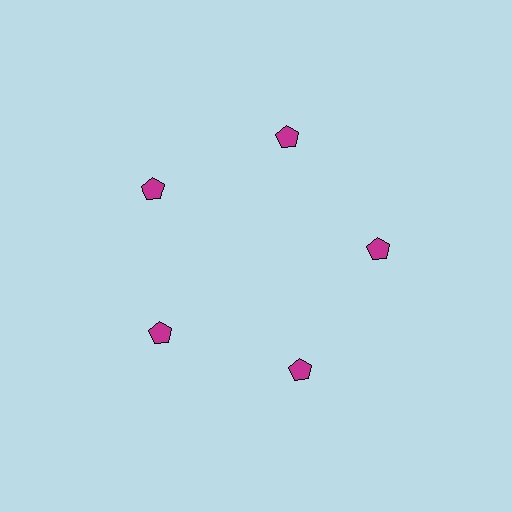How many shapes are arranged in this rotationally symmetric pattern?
There are 5 shapes, arranged in 5 groups of 1.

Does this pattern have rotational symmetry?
Yes, this pattern has 5-fold rotational symmetry. It looks the same after rotating 72 degrees around the center.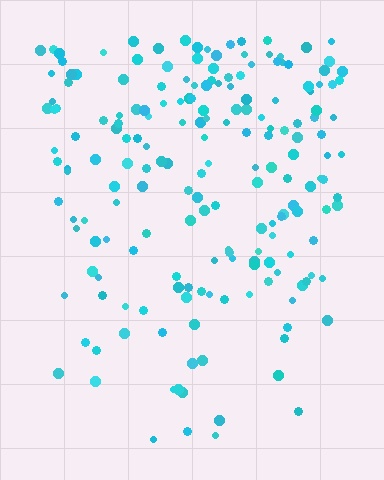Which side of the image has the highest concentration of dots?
The top.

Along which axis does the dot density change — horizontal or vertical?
Vertical.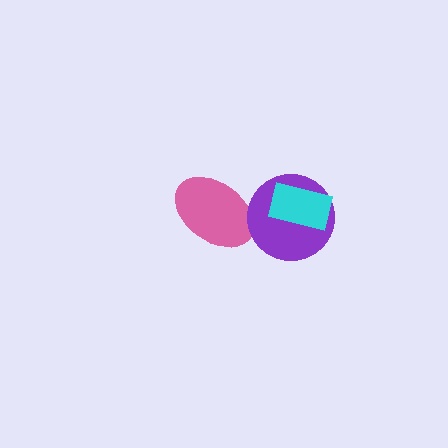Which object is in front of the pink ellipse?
The purple circle is in front of the pink ellipse.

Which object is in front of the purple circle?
The cyan rectangle is in front of the purple circle.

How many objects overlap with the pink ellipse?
1 object overlaps with the pink ellipse.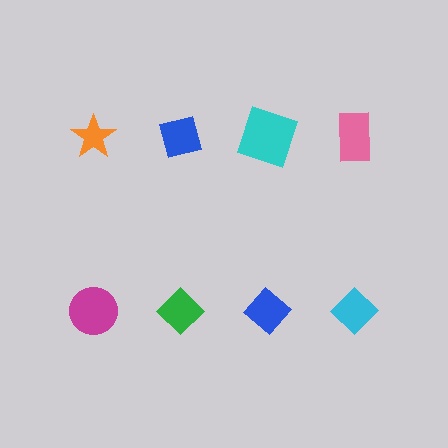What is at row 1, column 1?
An orange star.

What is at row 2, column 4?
A cyan diamond.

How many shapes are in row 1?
4 shapes.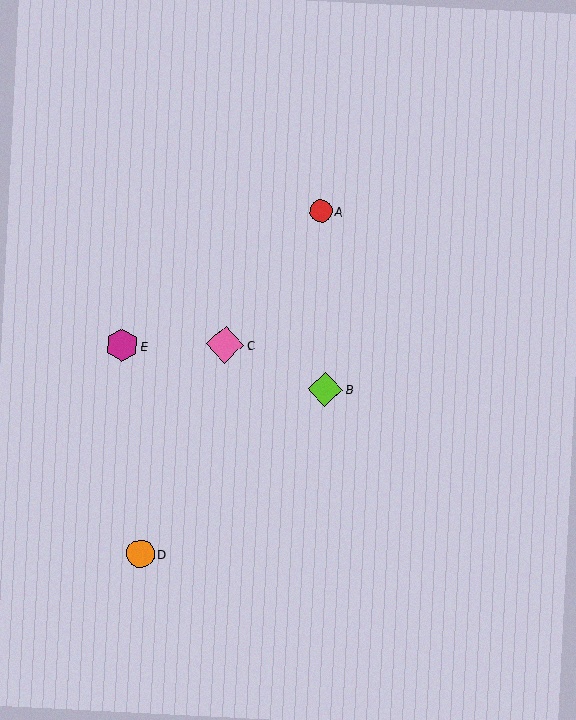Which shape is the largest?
The pink diamond (labeled C) is the largest.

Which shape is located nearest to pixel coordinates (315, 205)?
The red circle (labeled A) at (321, 211) is nearest to that location.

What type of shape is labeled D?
Shape D is an orange circle.